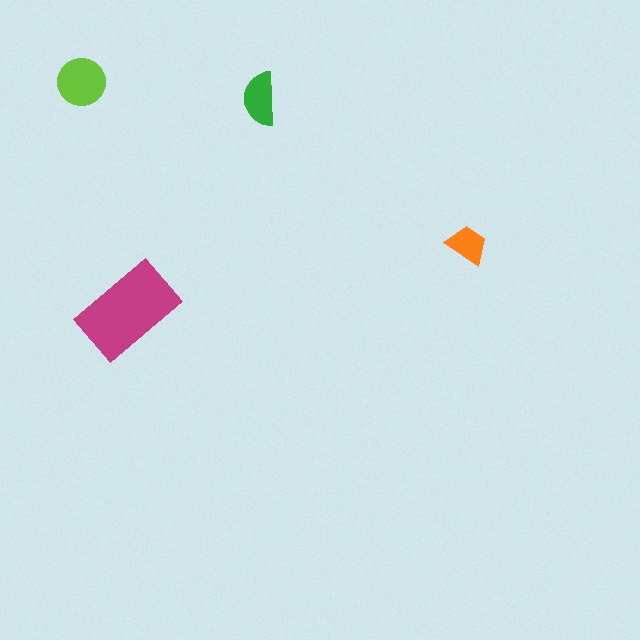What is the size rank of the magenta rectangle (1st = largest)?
1st.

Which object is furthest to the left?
The lime circle is leftmost.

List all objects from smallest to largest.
The orange trapezoid, the green semicircle, the lime circle, the magenta rectangle.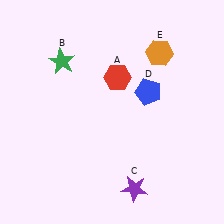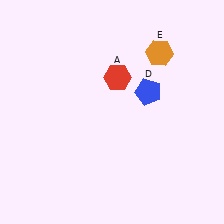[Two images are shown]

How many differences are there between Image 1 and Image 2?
There are 2 differences between the two images.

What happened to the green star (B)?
The green star (B) was removed in Image 2. It was in the top-left area of Image 1.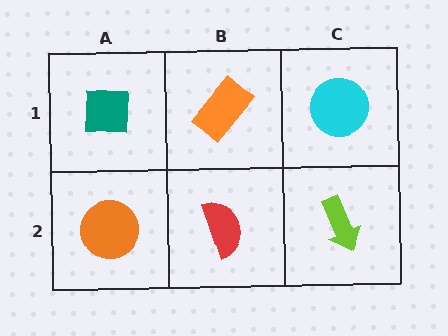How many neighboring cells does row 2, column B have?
3.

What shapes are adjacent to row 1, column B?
A red semicircle (row 2, column B), a teal square (row 1, column A), a cyan circle (row 1, column C).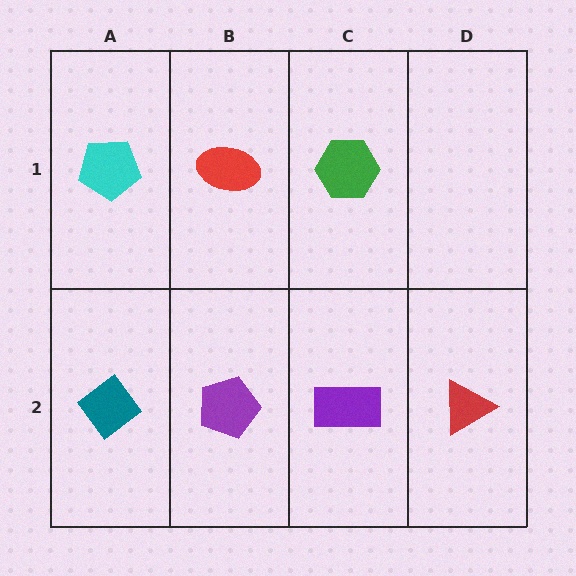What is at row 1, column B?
A red ellipse.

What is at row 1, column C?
A green hexagon.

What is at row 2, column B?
A purple pentagon.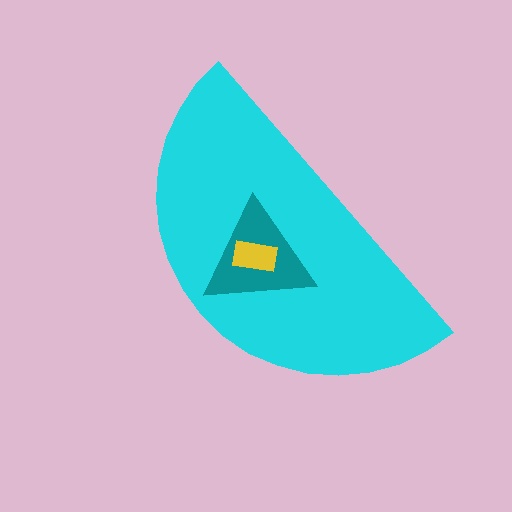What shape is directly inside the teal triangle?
The yellow rectangle.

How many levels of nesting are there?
3.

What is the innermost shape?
The yellow rectangle.